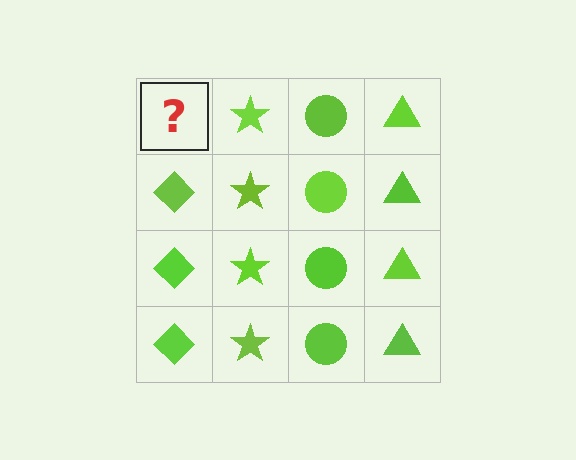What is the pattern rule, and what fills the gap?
The rule is that each column has a consistent shape. The gap should be filled with a lime diamond.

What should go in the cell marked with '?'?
The missing cell should contain a lime diamond.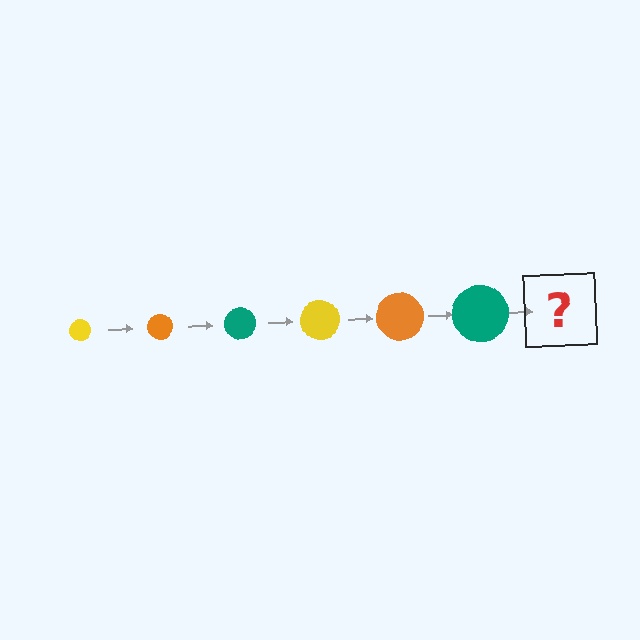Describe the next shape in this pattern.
It should be a yellow circle, larger than the previous one.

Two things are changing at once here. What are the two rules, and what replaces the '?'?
The two rules are that the circle grows larger each step and the color cycles through yellow, orange, and teal. The '?' should be a yellow circle, larger than the previous one.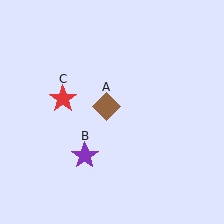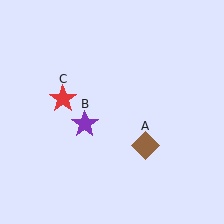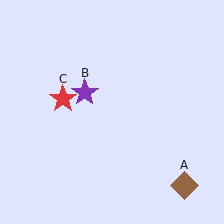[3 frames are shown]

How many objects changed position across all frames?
2 objects changed position: brown diamond (object A), purple star (object B).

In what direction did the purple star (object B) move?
The purple star (object B) moved up.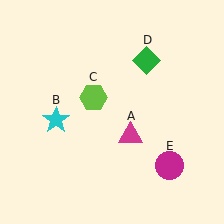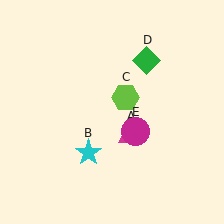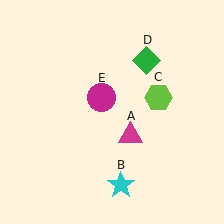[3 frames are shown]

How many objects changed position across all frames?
3 objects changed position: cyan star (object B), lime hexagon (object C), magenta circle (object E).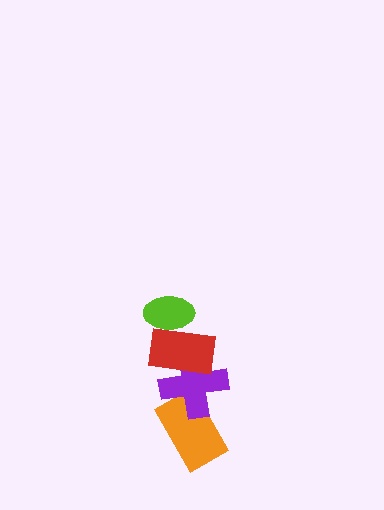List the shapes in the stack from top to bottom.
From top to bottom: the lime ellipse, the red rectangle, the purple cross, the orange rectangle.